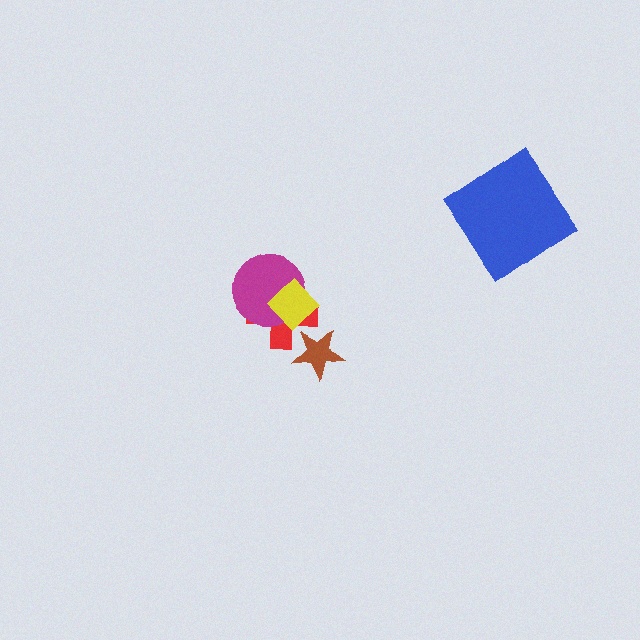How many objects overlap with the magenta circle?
2 objects overlap with the magenta circle.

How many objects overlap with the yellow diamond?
2 objects overlap with the yellow diamond.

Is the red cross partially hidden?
Yes, it is partially covered by another shape.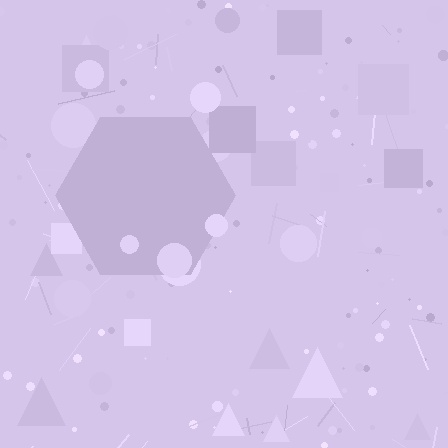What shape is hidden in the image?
A hexagon is hidden in the image.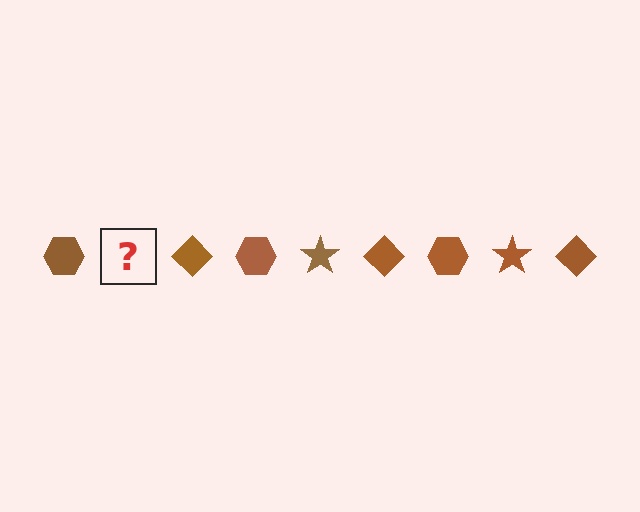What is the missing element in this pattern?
The missing element is a brown star.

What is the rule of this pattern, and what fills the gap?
The rule is that the pattern cycles through hexagon, star, diamond shapes in brown. The gap should be filled with a brown star.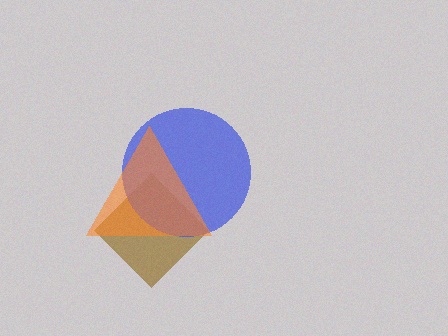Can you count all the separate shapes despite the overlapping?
Yes, there are 3 separate shapes.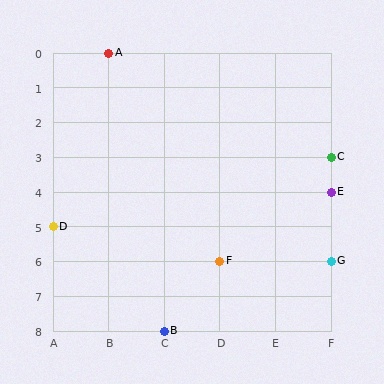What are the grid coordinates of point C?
Point C is at grid coordinates (F, 3).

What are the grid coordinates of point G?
Point G is at grid coordinates (F, 6).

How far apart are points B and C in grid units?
Points B and C are 3 columns and 5 rows apart (about 5.8 grid units diagonally).